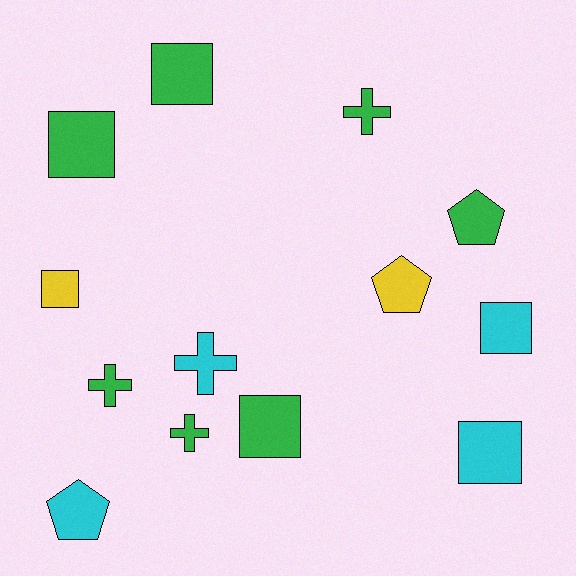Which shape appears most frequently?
Square, with 6 objects.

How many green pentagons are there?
There is 1 green pentagon.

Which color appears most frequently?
Green, with 7 objects.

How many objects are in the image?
There are 13 objects.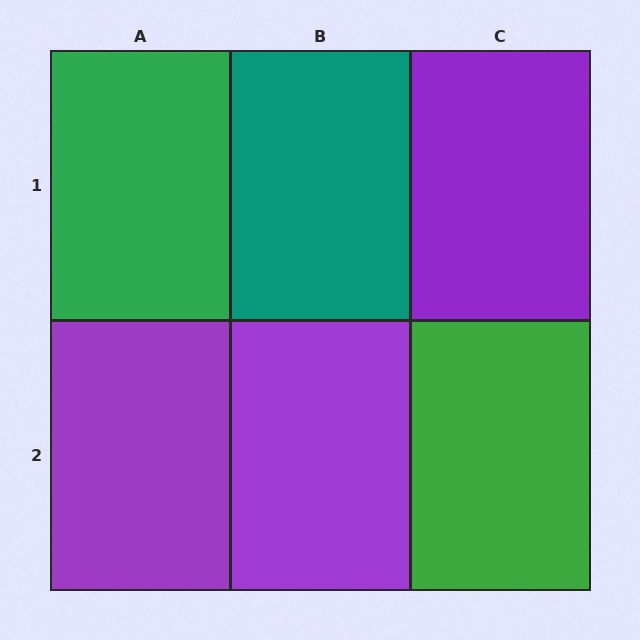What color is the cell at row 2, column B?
Purple.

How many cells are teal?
1 cell is teal.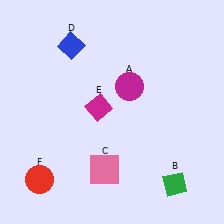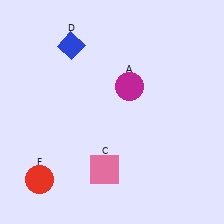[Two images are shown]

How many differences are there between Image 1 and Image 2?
There are 2 differences between the two images.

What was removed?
The green diamond (B), the magenta diamond (E) were removed in Image 2.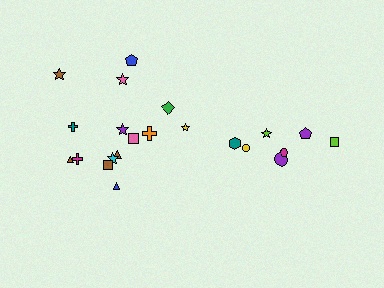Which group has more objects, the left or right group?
The left group.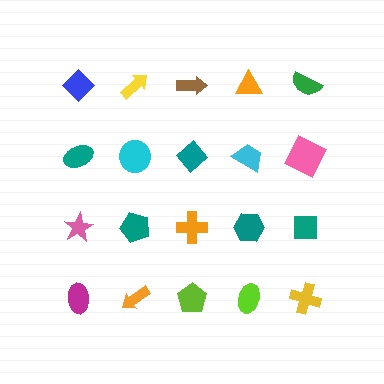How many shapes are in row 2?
5 shapes.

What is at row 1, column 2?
A yellow arrow.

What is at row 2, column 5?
A pink square.